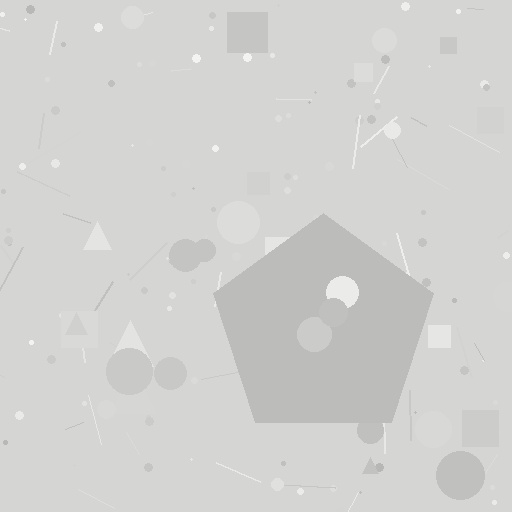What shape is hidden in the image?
A pentagon is hidden in the image.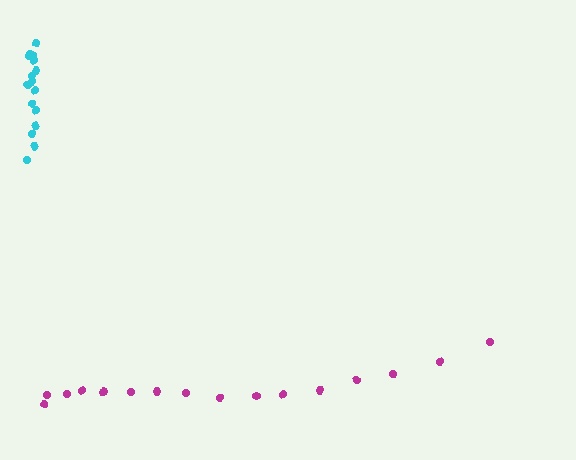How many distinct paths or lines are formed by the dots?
There are 2 distinct paths.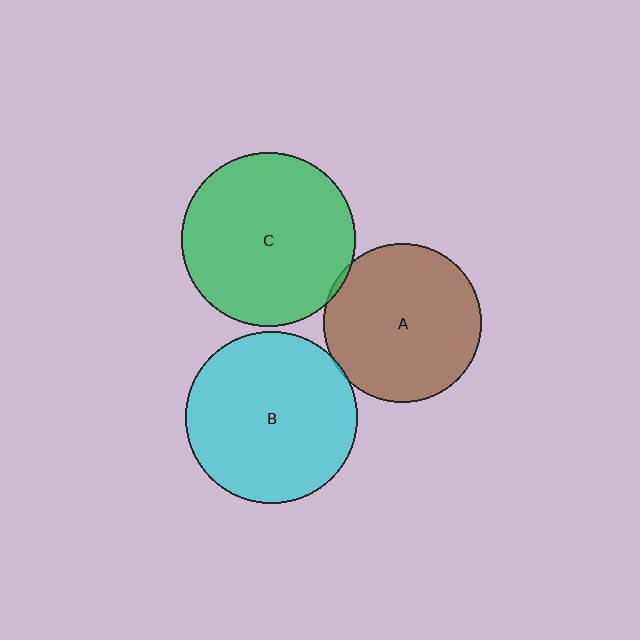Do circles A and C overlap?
Yes.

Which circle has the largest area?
Circle C (green).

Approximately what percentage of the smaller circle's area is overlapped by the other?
Approximately 5%.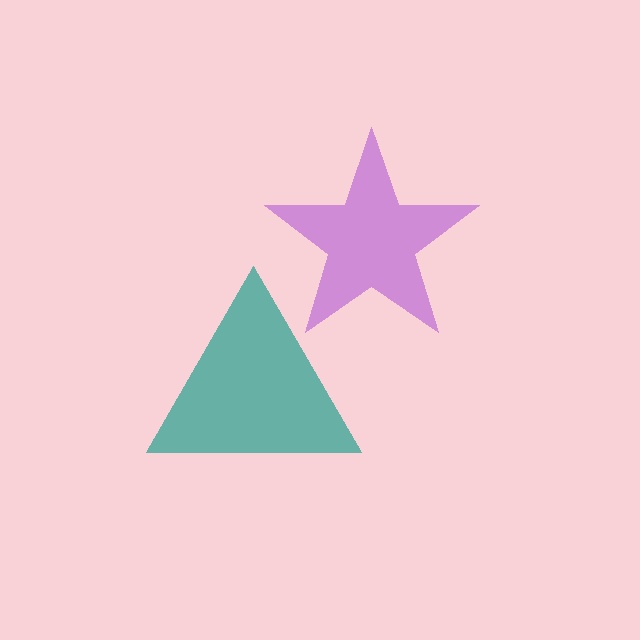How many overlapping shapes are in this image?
There are 2 overlapping shapes in the image.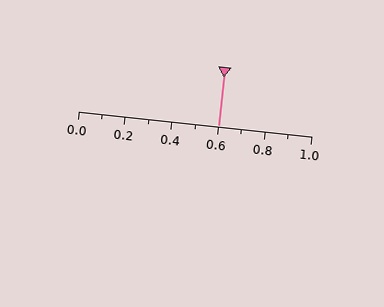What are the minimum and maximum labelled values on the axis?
The axis runs from 0.0 to 1.0.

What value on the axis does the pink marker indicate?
The marker indicates approximately 0.6.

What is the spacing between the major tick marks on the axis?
The major ticks are spaced 0.2 apart.